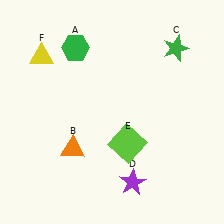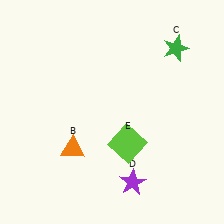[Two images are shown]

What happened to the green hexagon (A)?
The green hexagon (A) was removed in Image 2. It was in the top-left area of Image 1.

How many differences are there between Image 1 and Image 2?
There are 2 differences between the two images.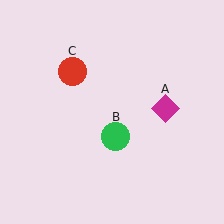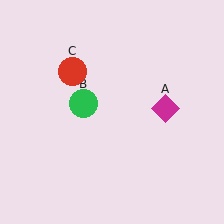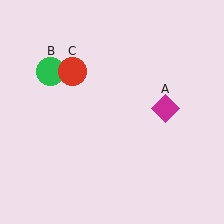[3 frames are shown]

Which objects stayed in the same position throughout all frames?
Magenta diamond (object A) and red circle (object C) remained stationary.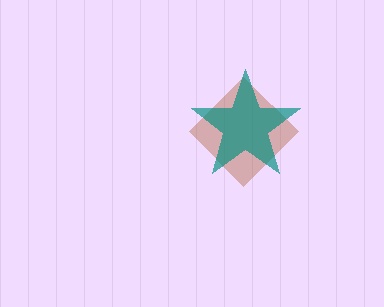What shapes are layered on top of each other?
The layered shapes are: a brown diamond, a teal star.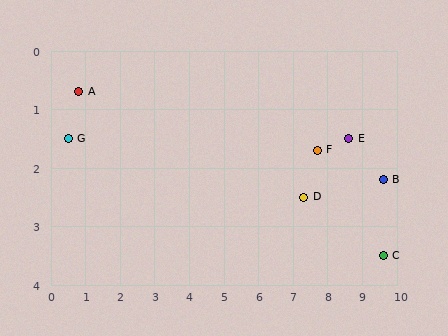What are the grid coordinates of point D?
Point D is at approximately (7.3, 2.5).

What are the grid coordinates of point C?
Point C is at approximately (9.6, 3.5).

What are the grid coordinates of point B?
Point B is at approximately (9.6, 2.2).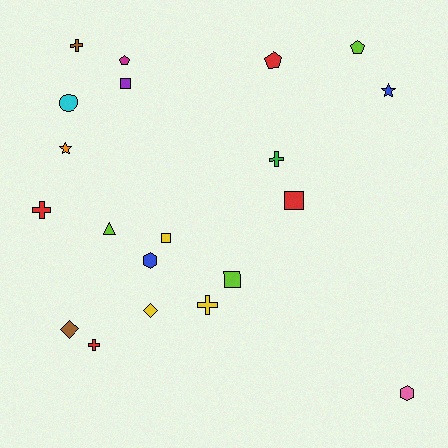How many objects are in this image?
There are 20 objects.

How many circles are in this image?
There is 1 circle.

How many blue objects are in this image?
There are 2 blue objects.